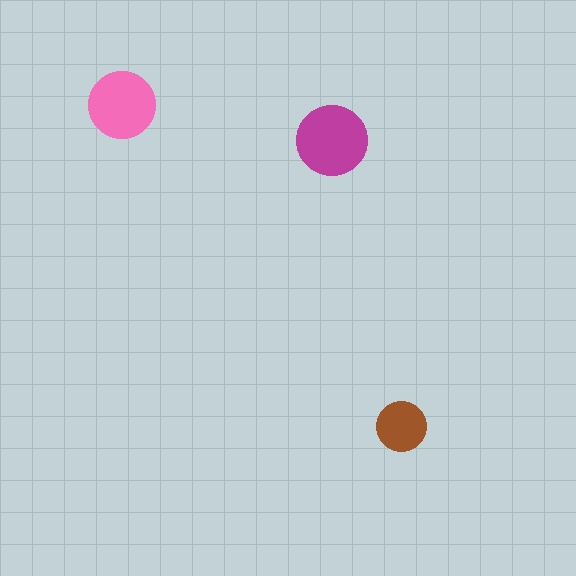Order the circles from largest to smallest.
the magenta one, the pink one, the brown one.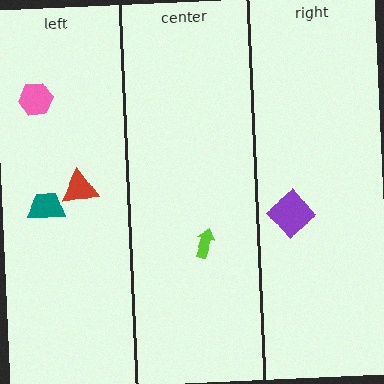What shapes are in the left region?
The pink hexagon, the teal trapezoid, the red triangle.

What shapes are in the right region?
The purple diamond.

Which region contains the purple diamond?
The right region.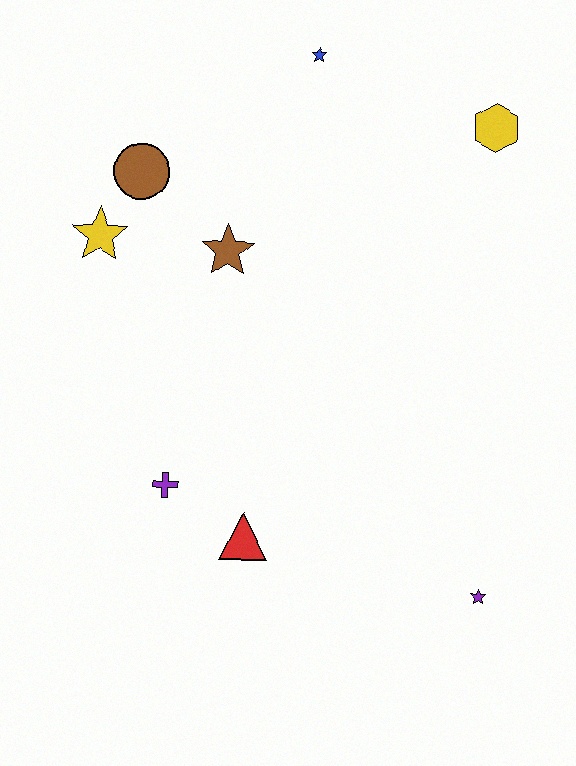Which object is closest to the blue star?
The yellow hexagon is closest to the blue star.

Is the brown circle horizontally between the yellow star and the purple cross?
Yes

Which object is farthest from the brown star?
The purple star is farthest from the brown star.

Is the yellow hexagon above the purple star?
Yes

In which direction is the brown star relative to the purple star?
The brown star is above the purple star.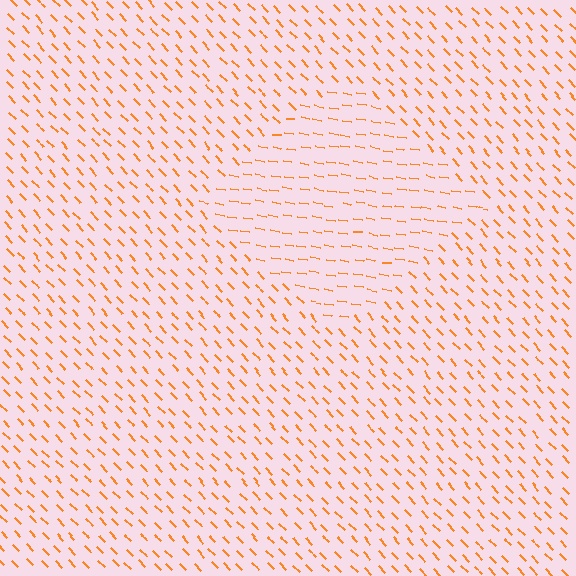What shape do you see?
I see a diamond.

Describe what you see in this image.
The image is filled with small orange line segments. A diamond region in the image has lines oriented differently from the surrounding lines, creating a visible texture boundary.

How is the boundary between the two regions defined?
The boundary is defined purely by a change in line orientation (approximately 37 degrees difference). All lines are the same color and thickness.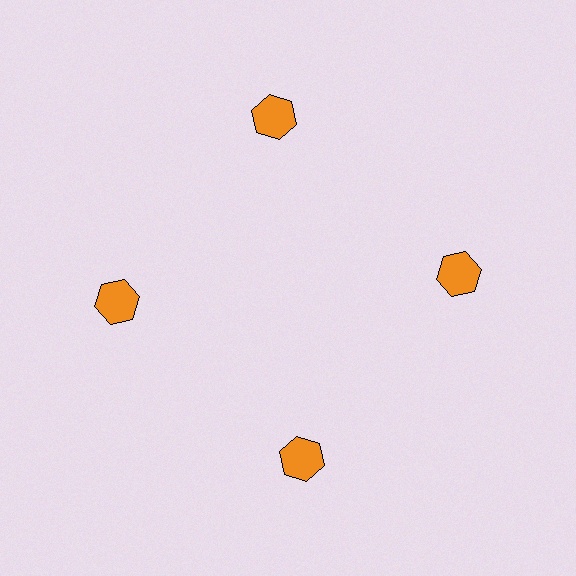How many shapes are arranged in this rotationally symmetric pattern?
There are 4 shapes, arranged in 4 groups of 1.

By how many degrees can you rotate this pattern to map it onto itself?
The pattern maps onto itself every 90 degrees of rotation.